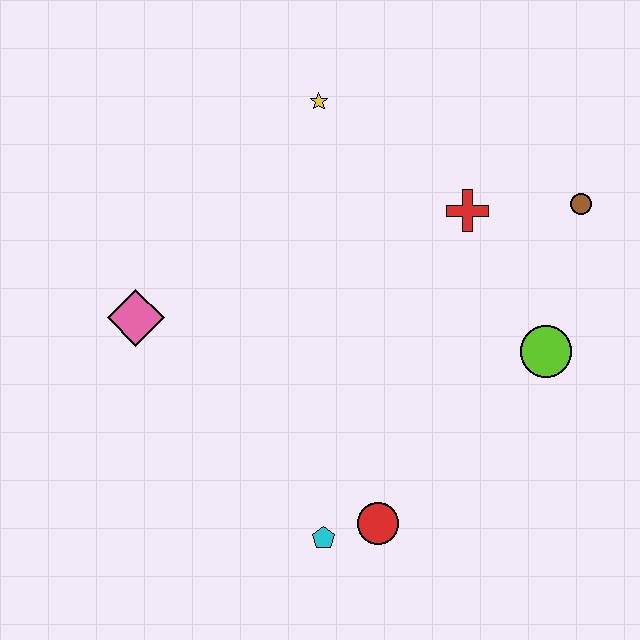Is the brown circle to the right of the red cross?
Yes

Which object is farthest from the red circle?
The yellow star is farthest from the red circle.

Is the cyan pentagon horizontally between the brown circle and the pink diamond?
Yes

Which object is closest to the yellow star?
The red cross is closest to the yellow star.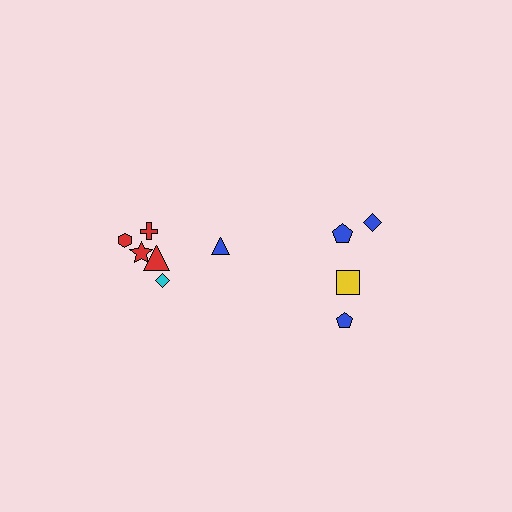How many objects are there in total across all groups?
There are 10 objects.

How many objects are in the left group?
There are 6 objects.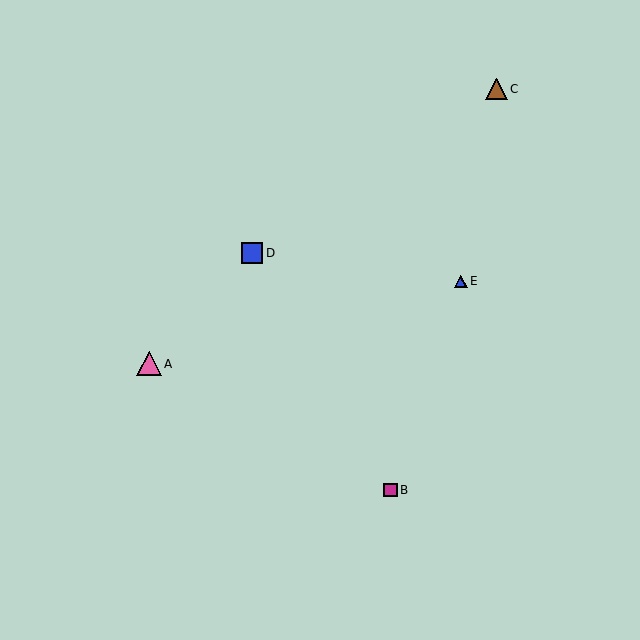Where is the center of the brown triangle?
The center of the brown triangle is at (496, 89).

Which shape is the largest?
The pink triangle (labeled A) is the largest.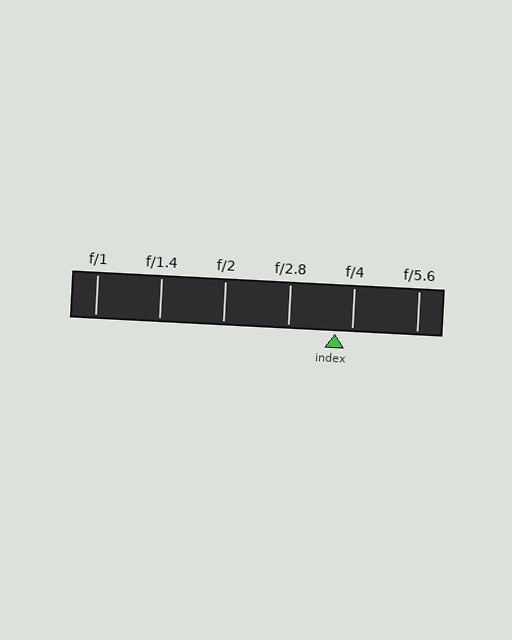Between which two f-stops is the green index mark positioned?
The index mark is between f/2.8 and f/4.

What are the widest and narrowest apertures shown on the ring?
The widest aperture shown is f/1 and the narrowest is f/5.6.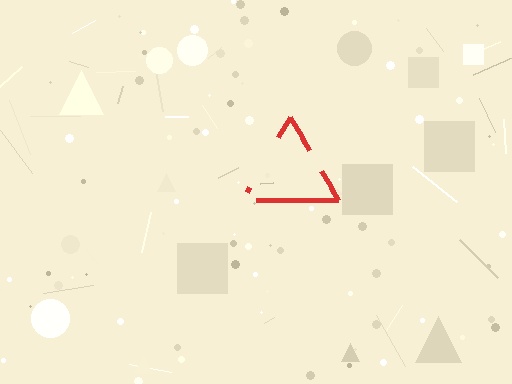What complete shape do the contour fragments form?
The contour fragments form a triangle.